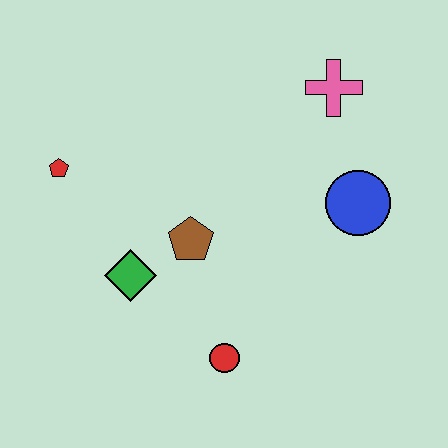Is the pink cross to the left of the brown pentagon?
No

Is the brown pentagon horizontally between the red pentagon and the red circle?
Yes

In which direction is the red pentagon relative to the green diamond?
The red pentagon is above the green diamond.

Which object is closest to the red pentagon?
The green diamond is closest to the red pentagon.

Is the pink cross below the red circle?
No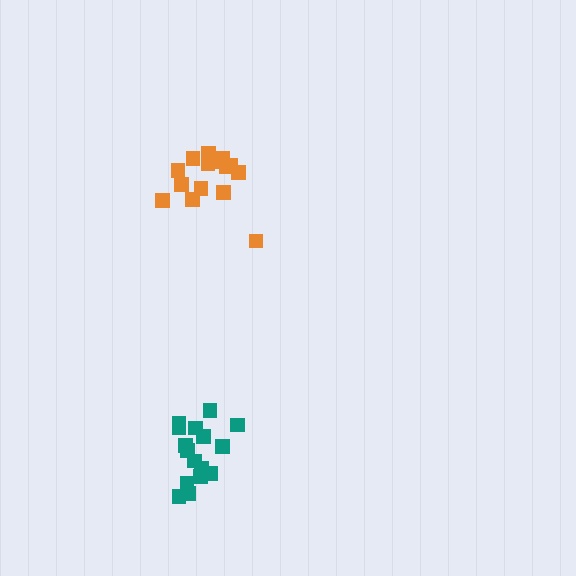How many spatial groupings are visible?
There are 2 spatial groupings.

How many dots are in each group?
Group 1: 15 dots, Group 2: 16 dots (31 total).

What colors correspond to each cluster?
The clusters are colored: orange, teal.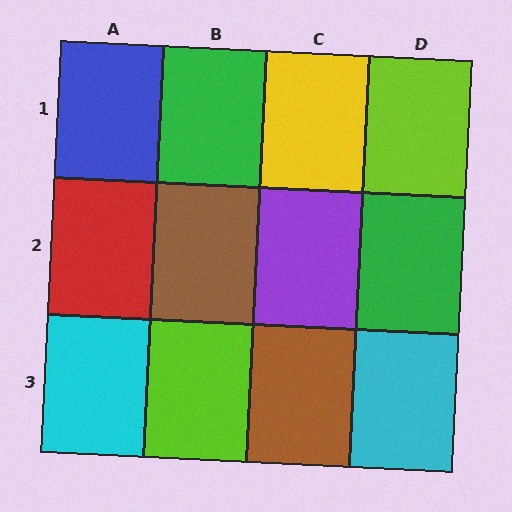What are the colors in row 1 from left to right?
Blue, green, yellow, lime.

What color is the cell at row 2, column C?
Purple.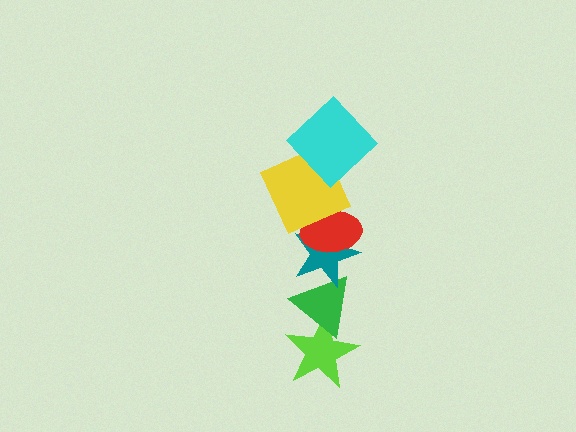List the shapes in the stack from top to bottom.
From top to bottom: the cyan diamond, the yellow square, the red ellipse, the teal star, the green triangle, the lime star.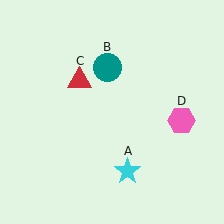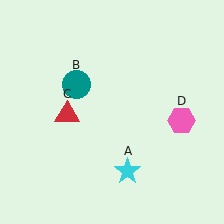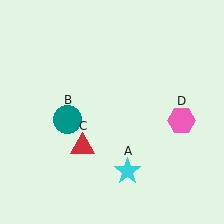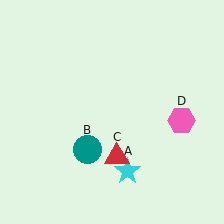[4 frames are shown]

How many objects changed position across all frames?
2 objects changed position: teal circle (object B), red triangle (object C).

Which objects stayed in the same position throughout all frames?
Cyan star (object A) and pink hexagon (object D) remained stationary.